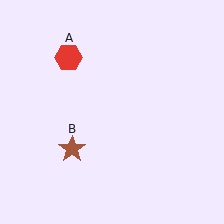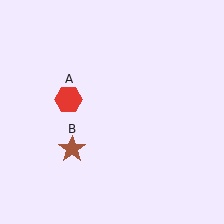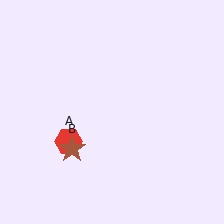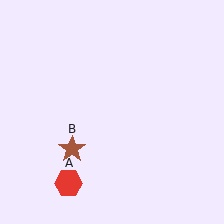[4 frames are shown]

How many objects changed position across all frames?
1 object changed position: red hexagon (object A).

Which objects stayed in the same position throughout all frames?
Brown star (object B) remained stationary.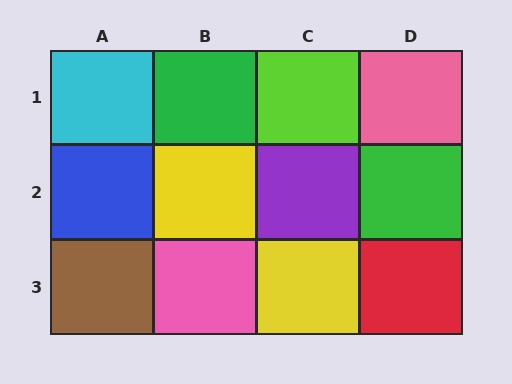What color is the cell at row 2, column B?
Yellow.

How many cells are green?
2 cells are green.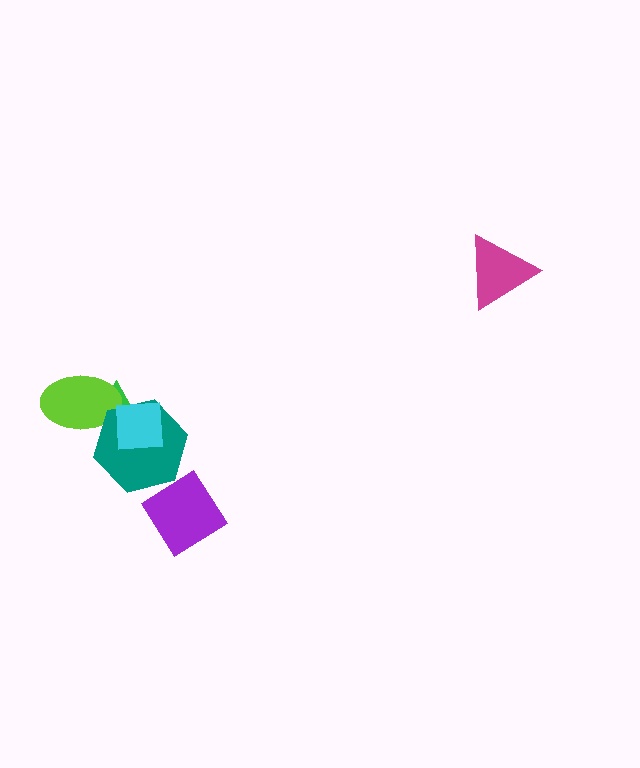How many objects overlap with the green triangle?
3 objects overlap with the green triangle.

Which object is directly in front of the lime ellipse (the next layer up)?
The teal hexagon is directly in front of the lime ellipse.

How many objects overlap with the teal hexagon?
3 objects overlap with the teal hexagon.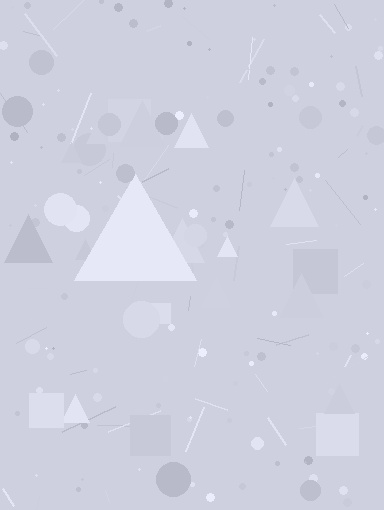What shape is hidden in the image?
A triangle is hidden in the image.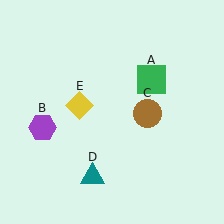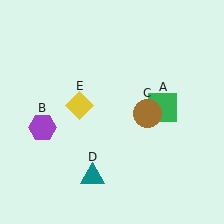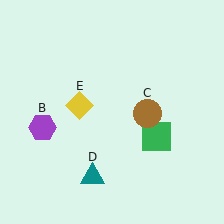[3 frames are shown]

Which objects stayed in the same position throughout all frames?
Purple hexagon (object B) and brown circle (object C) and teal triangle (object D) and yellow diamond (object E) remained stationary.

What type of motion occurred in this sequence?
The green square (object A) rotated clockwise around the center of the scene.